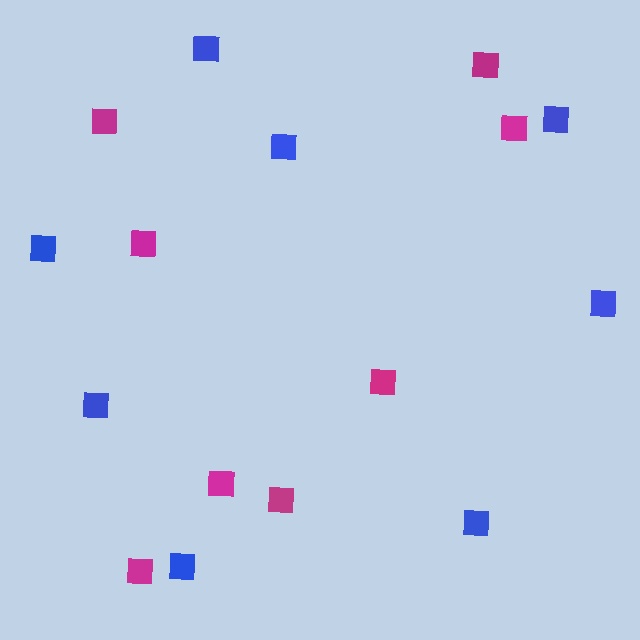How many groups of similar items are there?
There are 2 groups: one group of blue squares (8) and one group of magenta squares (8).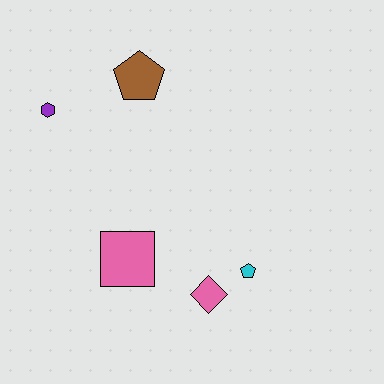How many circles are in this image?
There are no circles.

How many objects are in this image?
There are 5 objects.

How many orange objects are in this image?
There are no orange objects.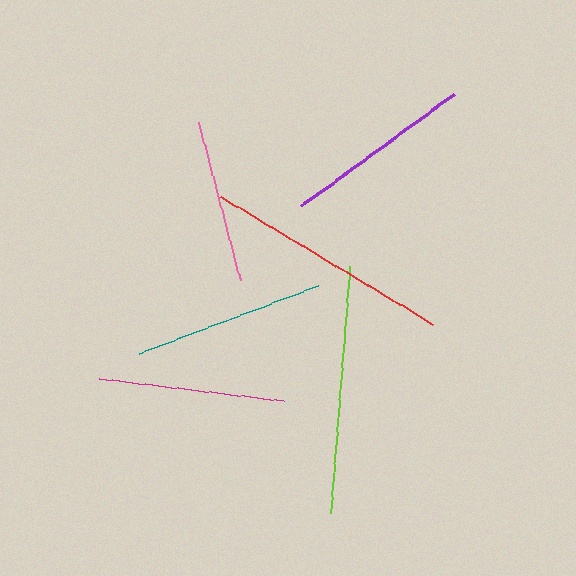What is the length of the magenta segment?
The magenta segment is approximately 186 pixels long.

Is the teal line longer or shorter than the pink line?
The teal line is longer than the pink line.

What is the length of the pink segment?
The pink segment is approximately 165 pixels long.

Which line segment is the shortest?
The pink line is the shortest at approximately 165 pixels.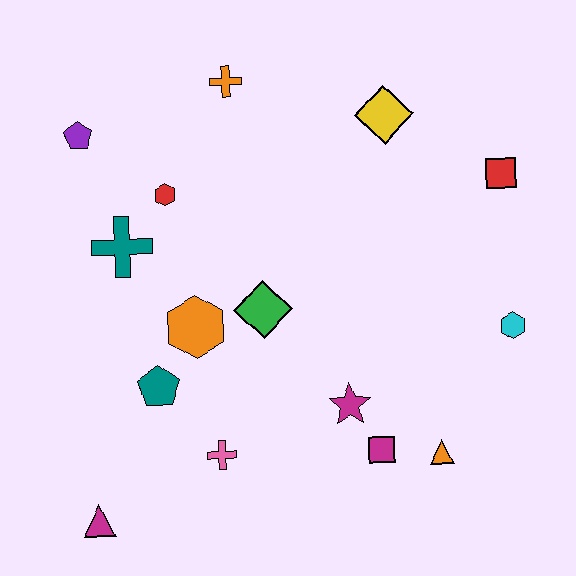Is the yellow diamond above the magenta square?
Yes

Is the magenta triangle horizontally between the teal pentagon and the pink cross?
No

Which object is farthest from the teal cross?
The cyan hexagon is farthest from the teal cross.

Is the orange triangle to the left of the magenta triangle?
No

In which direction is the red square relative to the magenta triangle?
The red square is to the right of the magenta triangle.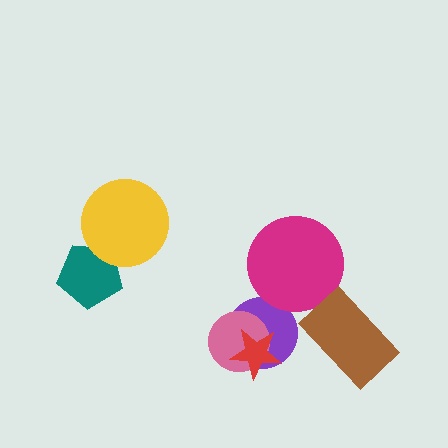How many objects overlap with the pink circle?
2 objects overlap with the pink circle.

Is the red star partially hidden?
No, no other shape covers it.